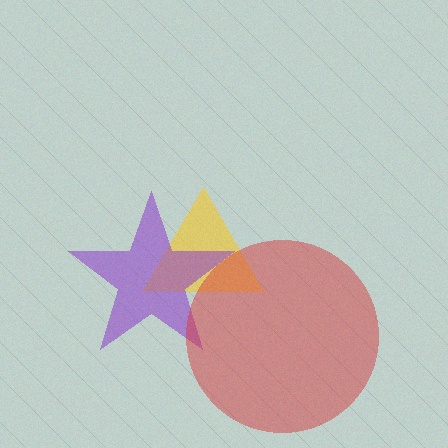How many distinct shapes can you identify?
There are 3 distinct shapes: a yellow triangle, a purple star, a red circle.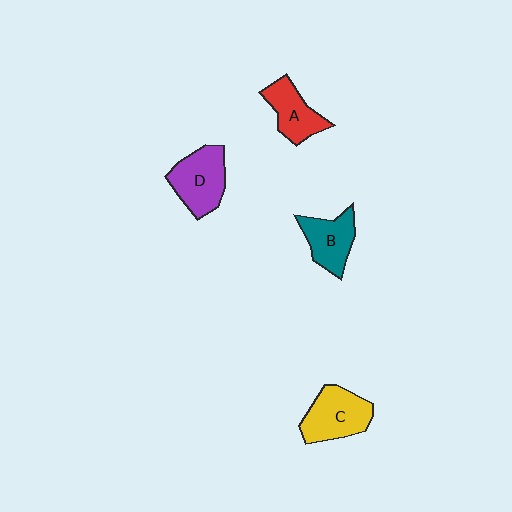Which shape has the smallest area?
Shape A (red).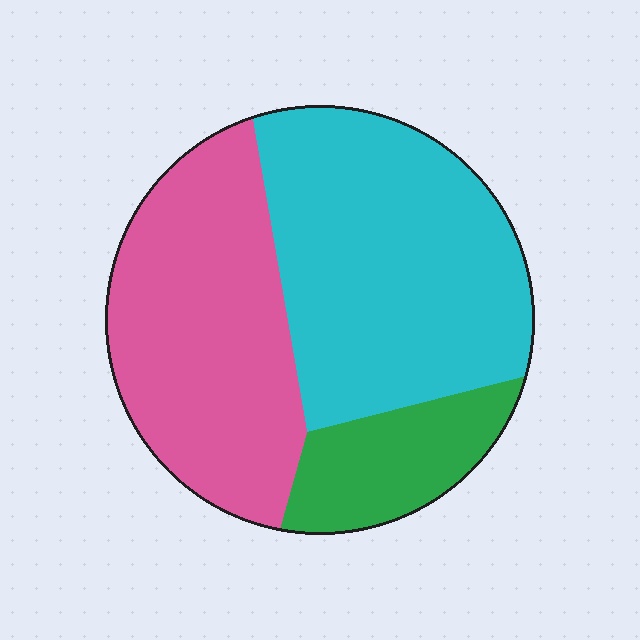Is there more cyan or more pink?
Cyan.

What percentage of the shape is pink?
Pink takes up about two fifths (2/5) of the shape.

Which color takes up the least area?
Green, at roughly 15%.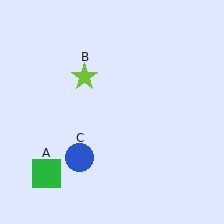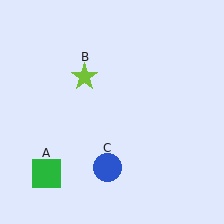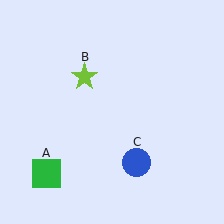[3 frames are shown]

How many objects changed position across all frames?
1 object changed position: blue circle (object C).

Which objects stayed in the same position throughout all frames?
Green square (object A) and lime star (object B) remained stationary.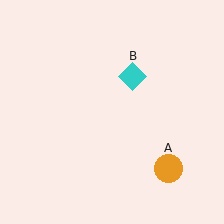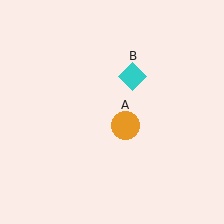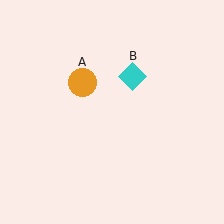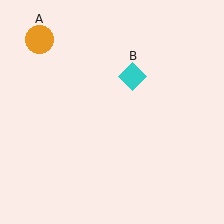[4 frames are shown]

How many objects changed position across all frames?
1 object changed position: orange circle (object A).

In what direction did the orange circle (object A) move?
The orange circle (object A) moved up and to the left.